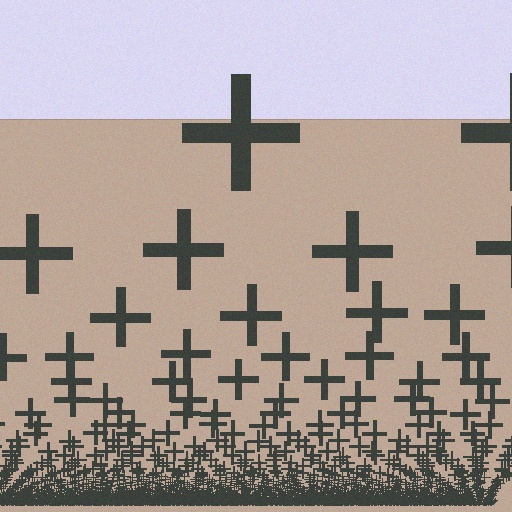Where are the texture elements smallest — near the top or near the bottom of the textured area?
Near the bottom.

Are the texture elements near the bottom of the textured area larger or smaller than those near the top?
Smaller. The gradient is inverted — elements near the bottom are smaller and denser.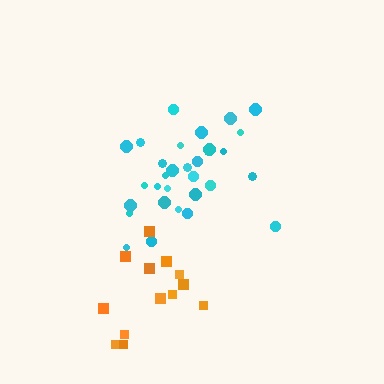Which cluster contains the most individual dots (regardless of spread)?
Cyan (32).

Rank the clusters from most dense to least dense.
cyan, orange.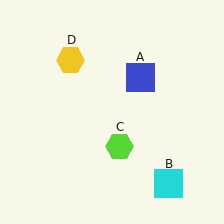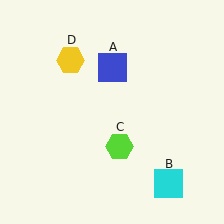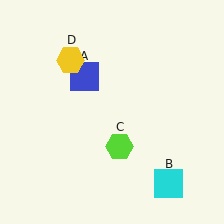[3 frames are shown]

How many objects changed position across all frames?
1 object changed position: blue square (object A).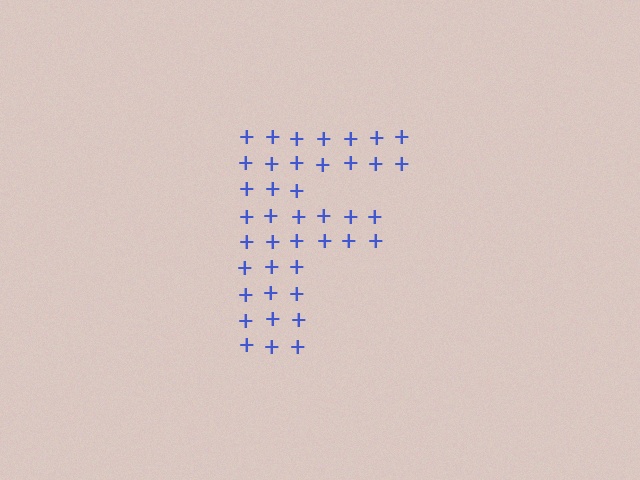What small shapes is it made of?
It is made of small plus signs.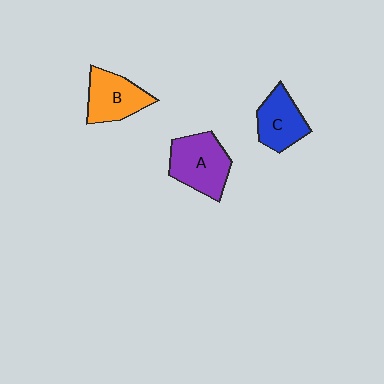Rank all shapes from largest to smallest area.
From largest to smallest: A (purple), B (orange), C (blue).